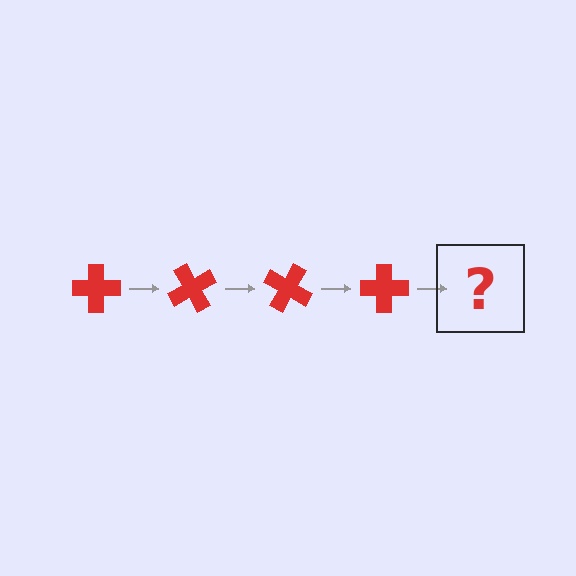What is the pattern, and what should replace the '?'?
The pattern is that the cross rotates 60 degrees each step. The '?' should be a red cross rotated 240 degrees.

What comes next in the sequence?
The next element should be a red cross rotated 240 degrees.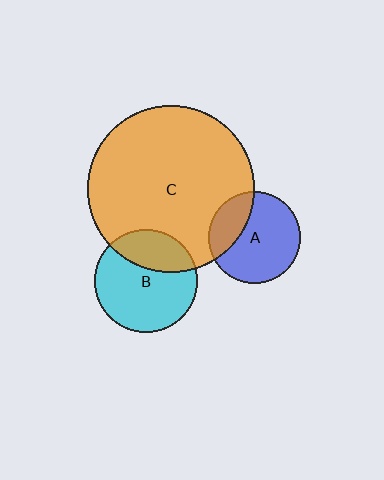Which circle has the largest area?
Circle C (orange).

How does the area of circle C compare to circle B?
Approximately 2.6 times.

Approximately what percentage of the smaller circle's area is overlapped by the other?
Approximately 25%.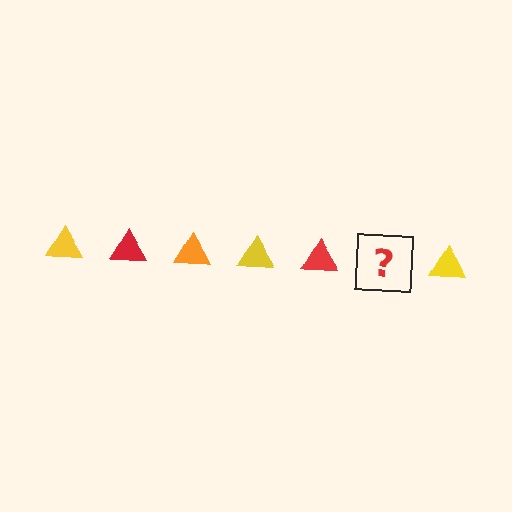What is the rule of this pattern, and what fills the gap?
The rule is that the pattern cycles through yellow, red, orange triangles. The gap should be filled with an orange triangle.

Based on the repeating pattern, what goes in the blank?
The blank should be an orange triangle.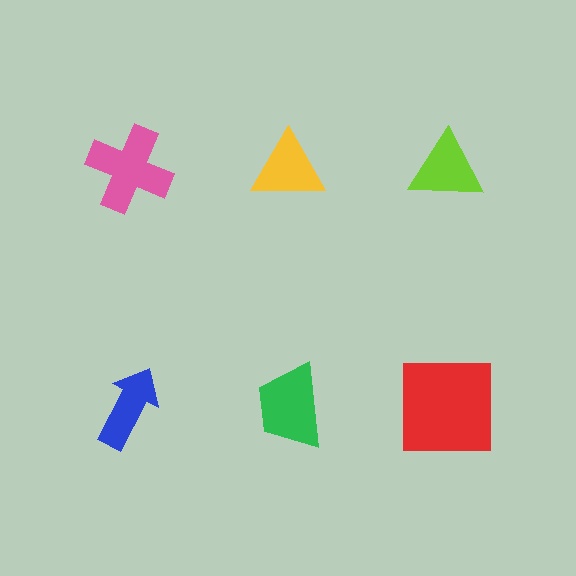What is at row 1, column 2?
A yellow triangle.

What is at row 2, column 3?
A red square.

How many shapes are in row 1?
3 shapes.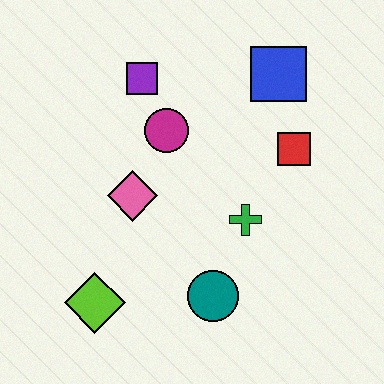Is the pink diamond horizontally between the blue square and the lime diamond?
Yes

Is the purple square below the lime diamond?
No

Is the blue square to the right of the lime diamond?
Yes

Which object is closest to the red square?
The blue square is closest to the red square.